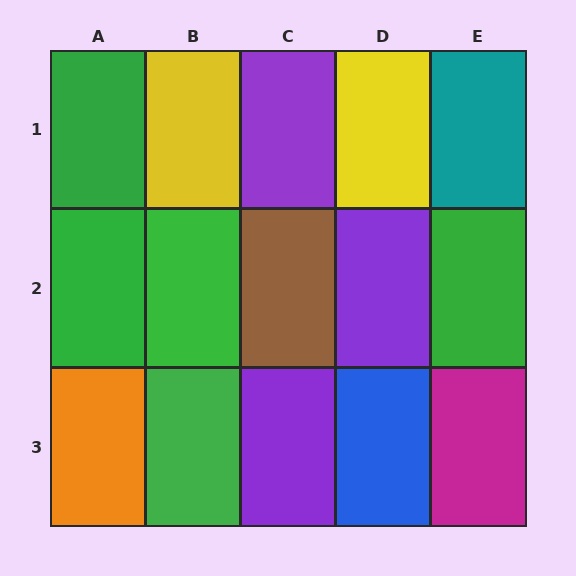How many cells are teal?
1 cell is teal.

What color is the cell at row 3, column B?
Green.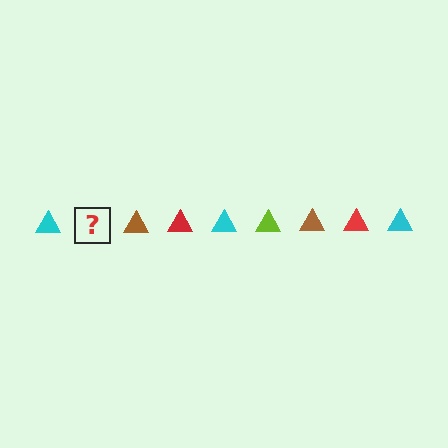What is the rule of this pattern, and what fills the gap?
The rule is that the pattern cycles through cyan, lime, brown, red triangles. The gap should be filled with a lime triangle.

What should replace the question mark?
The question mark should be replaced with a lime triangle.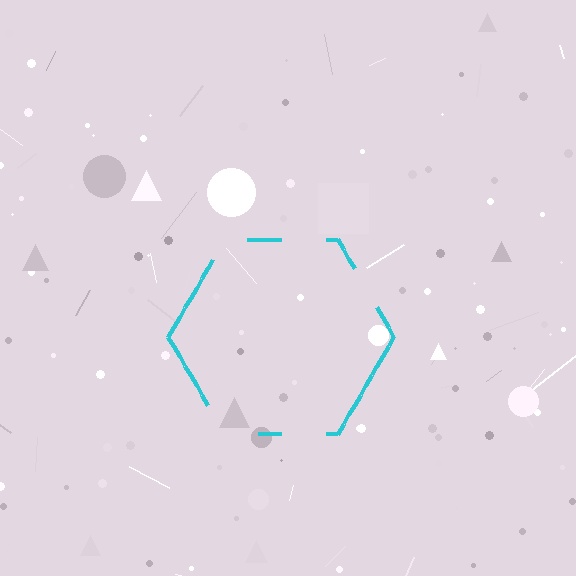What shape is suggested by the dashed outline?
The dashed outline suggests a hexagon.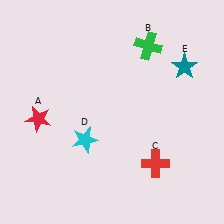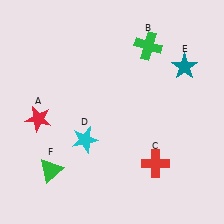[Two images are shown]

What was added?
A green triangle (F) was added in Image 2.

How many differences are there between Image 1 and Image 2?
There is 1 difference between the two images.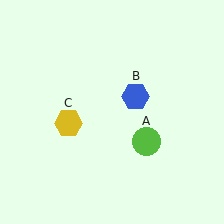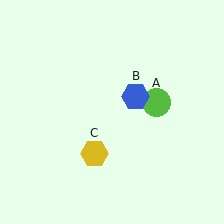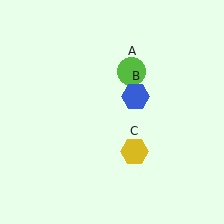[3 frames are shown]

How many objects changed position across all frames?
2 objects changed position: lime circle (object A), yellow hexagon (object C).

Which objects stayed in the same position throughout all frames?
Blue hexagon (object B) remained stationary.